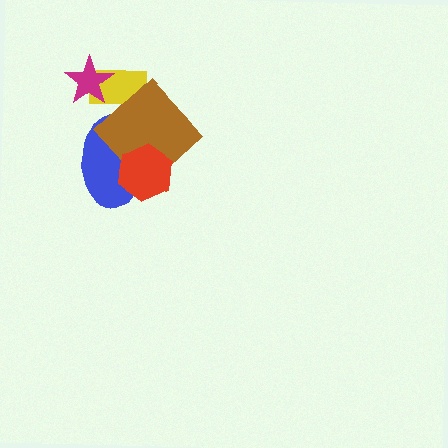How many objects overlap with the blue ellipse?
2 objects overlap with the blue ellipse.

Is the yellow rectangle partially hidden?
Yes, it is partially covered by another shape.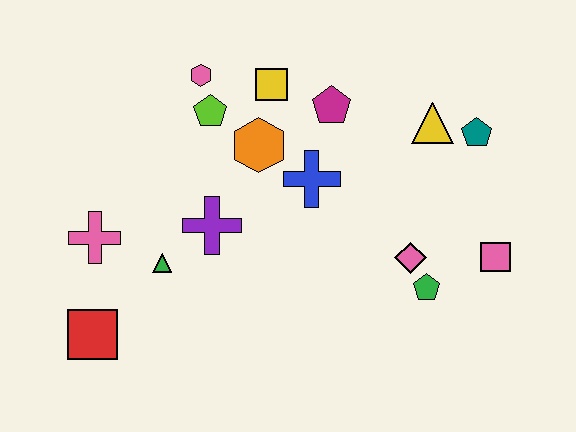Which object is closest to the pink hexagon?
The lime pentagon is closest to the pink hexagon.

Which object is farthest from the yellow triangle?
The red square is farthest from the yellow triangle.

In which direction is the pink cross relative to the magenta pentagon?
The pink cross is to the left of the magenta pentagon.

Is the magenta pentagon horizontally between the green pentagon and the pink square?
No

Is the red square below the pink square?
Yes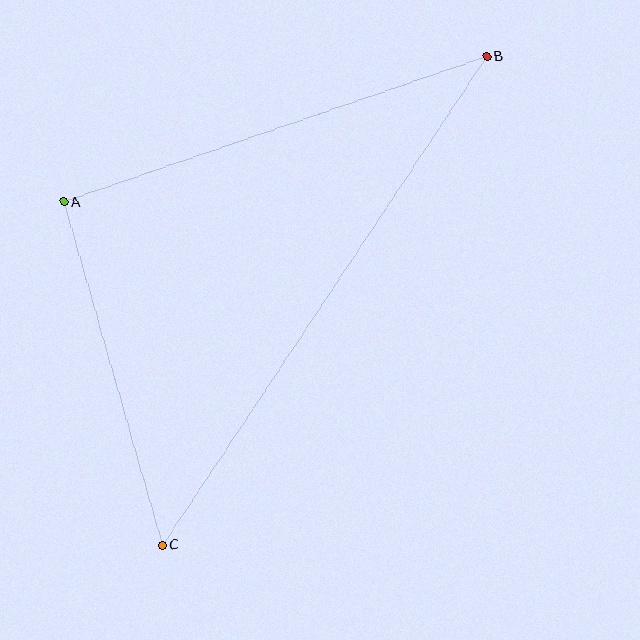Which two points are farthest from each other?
Points B and C are farthest from each other.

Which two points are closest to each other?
Points A and C are closest to each other.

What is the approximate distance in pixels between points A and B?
The distance between A and B is approximately 447 pixels.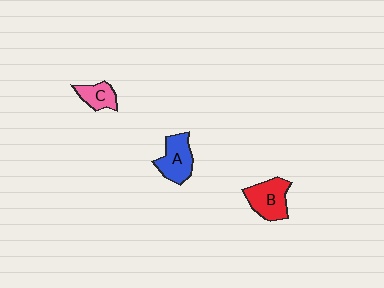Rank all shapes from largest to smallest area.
From largest to smallest: B (red), A (blue), C (pink).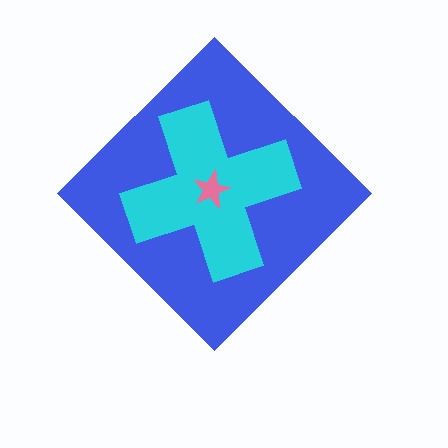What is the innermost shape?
The pink star.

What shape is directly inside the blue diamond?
The cyan cross.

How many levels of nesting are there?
3.